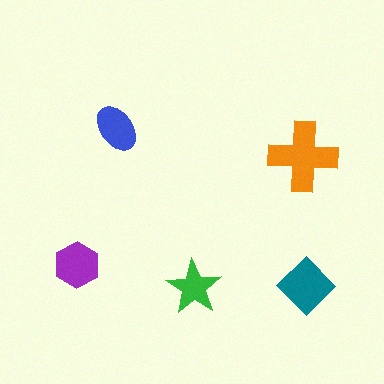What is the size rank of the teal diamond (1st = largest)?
2nd.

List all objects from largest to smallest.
The orange cross, the teal diamond, the purple hexagon, the blue ellipse, the green star.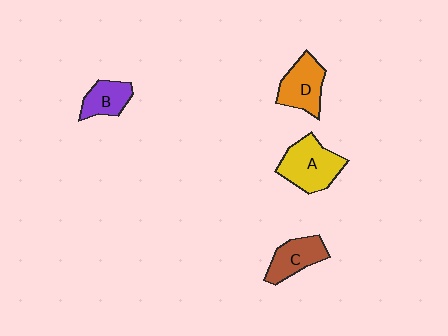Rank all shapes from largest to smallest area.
From largest to smallest: A (yellow), D (orange), C (brown), B (purple).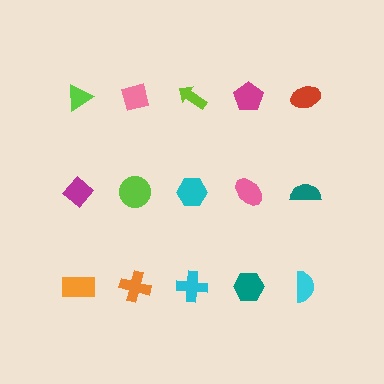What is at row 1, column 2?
A pink square.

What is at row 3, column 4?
A teal hexagon.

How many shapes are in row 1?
5 shapes.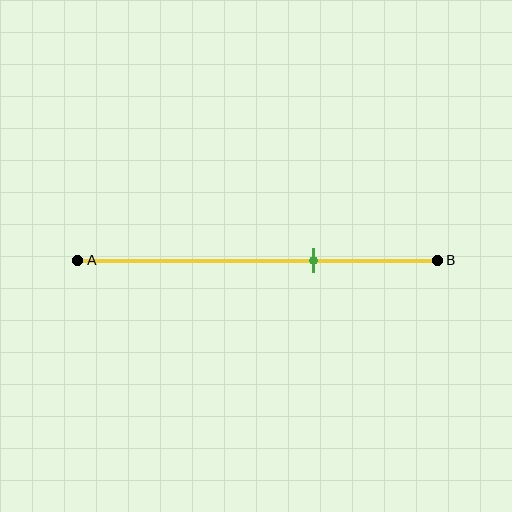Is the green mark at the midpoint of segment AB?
No, the mark is at about 65% from A, not at the 50% midpoint.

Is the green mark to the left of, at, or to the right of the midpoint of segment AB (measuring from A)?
The green mark is to the right of the midpoint of segment AB.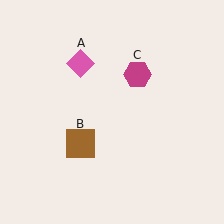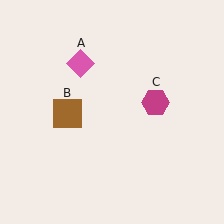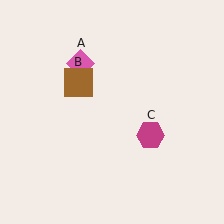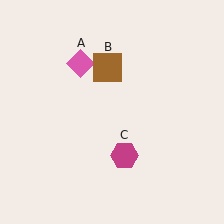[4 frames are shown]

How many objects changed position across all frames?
2 objects changed position: brown square (object B), magenta hexagon (object C).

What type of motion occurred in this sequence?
The brown square (object B), magenta hexagon (object C) rotated clockwise around the center of the scene.